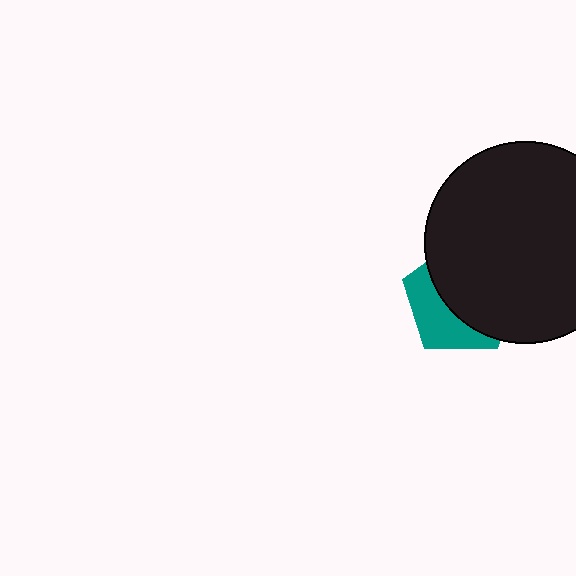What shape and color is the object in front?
The object in front is a black circle.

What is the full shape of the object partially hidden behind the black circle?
The partially hidden object is a teal pentagon.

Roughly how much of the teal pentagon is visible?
A small part of it is visible (roughly 38%).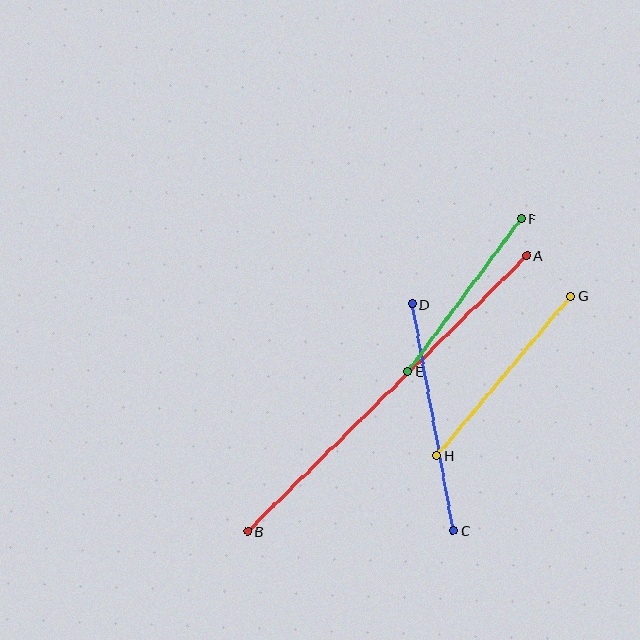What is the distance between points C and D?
The distance is approximately 231 pixels.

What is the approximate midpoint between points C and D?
The midpoint is at approximately (432, 417) pixels.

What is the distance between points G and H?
The distance is approximately 208 pixels.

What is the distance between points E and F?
The distance is approximately 190 pixels.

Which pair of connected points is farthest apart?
Points A and B are farthest apart.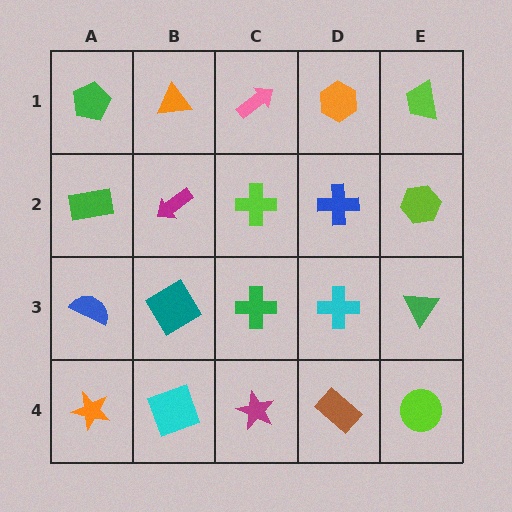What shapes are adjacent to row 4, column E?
A green triangle (row 3, column E), a brown rectangle (row 4, column D).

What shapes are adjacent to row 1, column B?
A magenta arrow (row 2, column B), a green pentagon (row 1, column A), a pink arrow (row 1, column C).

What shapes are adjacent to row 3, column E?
A lime hexagon (row 2, column E), a lime circle (row 4, column E), a cyan cross (row 3, column D).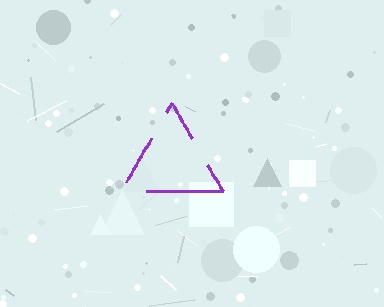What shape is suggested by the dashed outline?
The dashed outline suggests a triangle.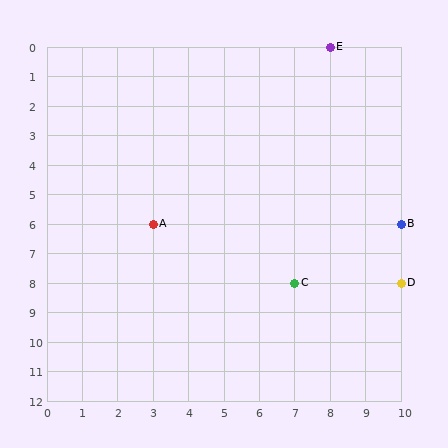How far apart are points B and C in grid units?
Points B and C are 3 columns and 2 rows apart (about 3.6 grid units diagonally).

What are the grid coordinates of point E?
Point E is at grid coordinates (8, 0).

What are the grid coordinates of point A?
Point A is at grid coordinates (3, 6).